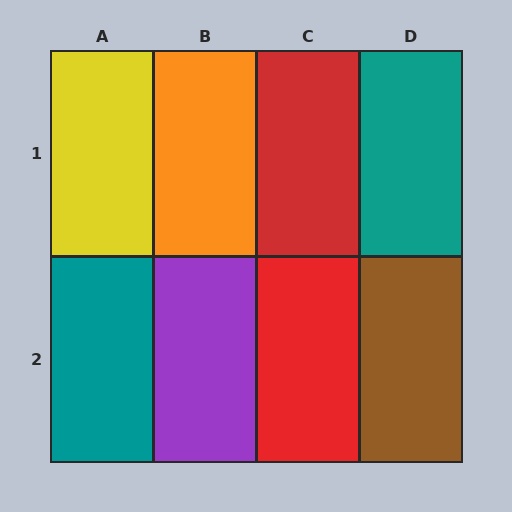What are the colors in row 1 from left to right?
Yellow, orange, red, teal.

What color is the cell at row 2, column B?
Purple.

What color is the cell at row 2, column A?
Teal.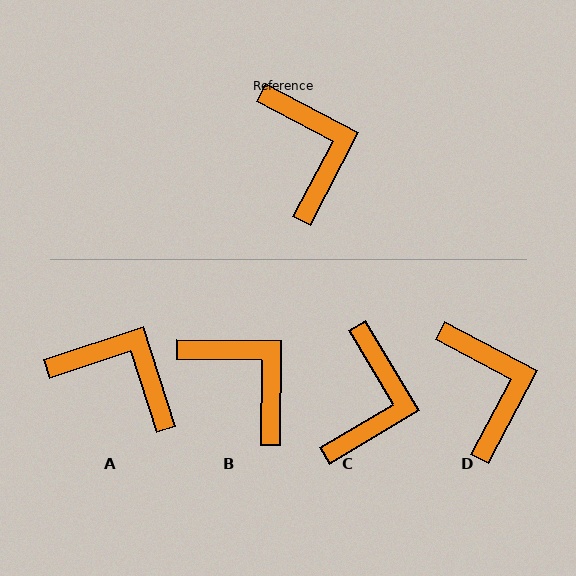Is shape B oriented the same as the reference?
No, it is off by about 27 degrees.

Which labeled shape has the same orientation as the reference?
D.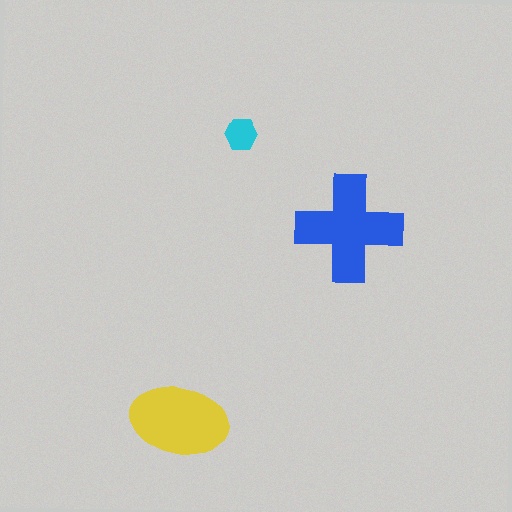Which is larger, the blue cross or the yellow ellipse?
The blue cross.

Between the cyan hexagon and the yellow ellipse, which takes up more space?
The yellow ellipse.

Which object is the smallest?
The cyan hexagon.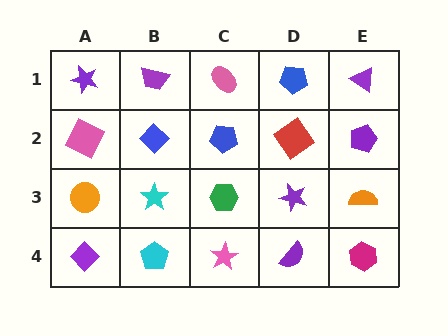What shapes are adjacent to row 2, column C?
A pink ellipse (row 1, column C), a green hexagon (row 3, column C), a blue diamond (row 2, column B), a red diamond (row 2, column D).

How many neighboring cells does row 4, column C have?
3.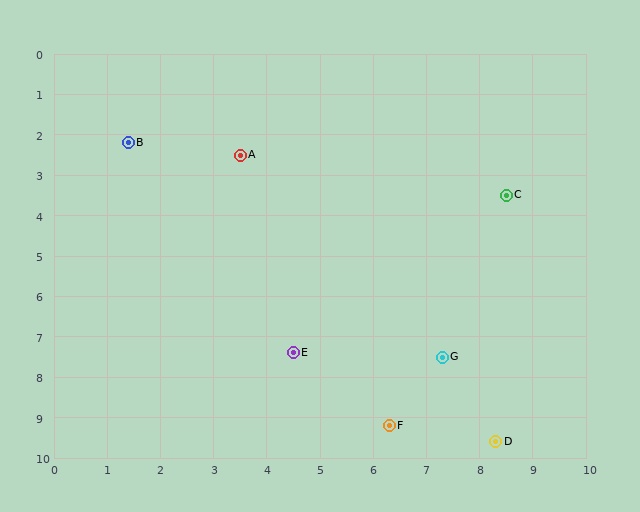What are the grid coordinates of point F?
Point F is at approximately (6.3, 9.2).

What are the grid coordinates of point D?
Point D is at approximately (8.3, 9.6).